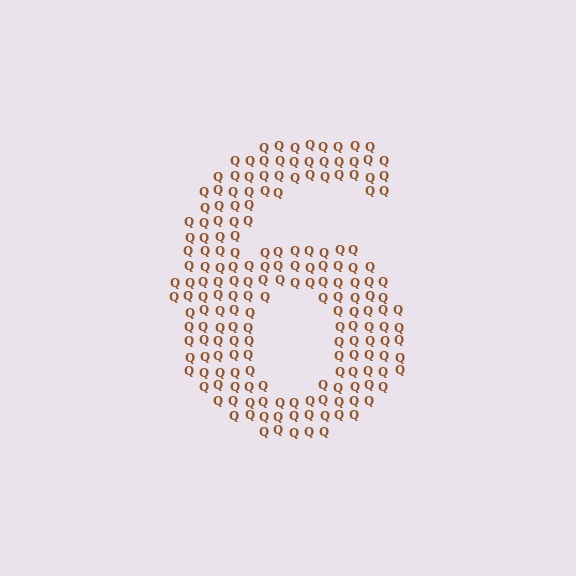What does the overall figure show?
The overall figure shows the digit 6.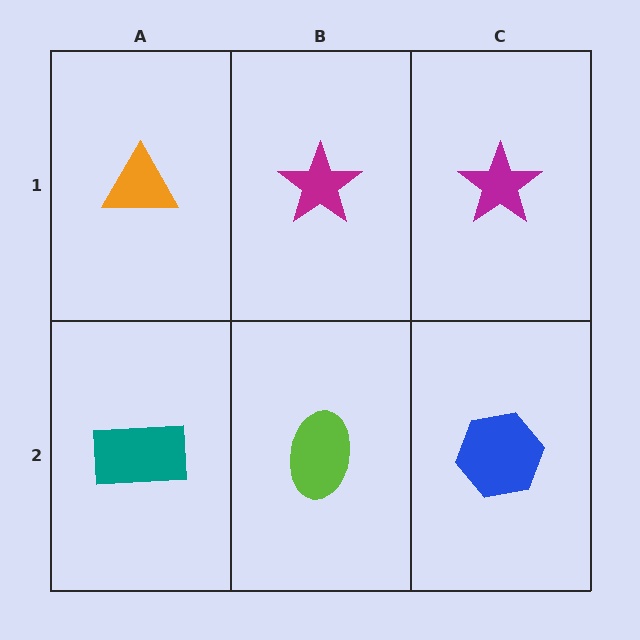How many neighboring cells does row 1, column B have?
3.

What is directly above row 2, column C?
A magenta star.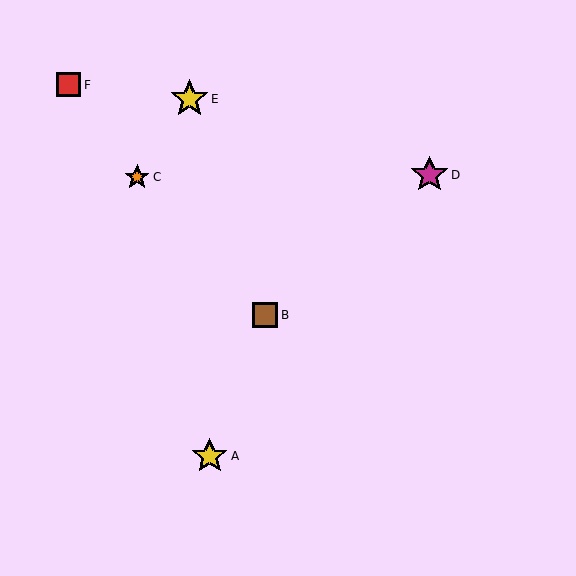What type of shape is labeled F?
Shape F is a red square.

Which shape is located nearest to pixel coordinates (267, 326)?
The brown square (labeled B) at (265, 315) is nearest to that location.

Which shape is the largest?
The yellow star (labeled E) is the largest.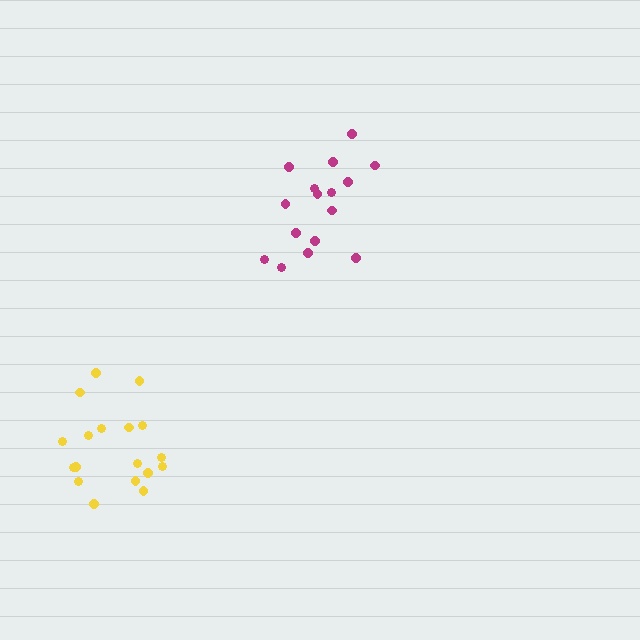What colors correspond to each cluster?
The clusters are colored: magenta, yellow.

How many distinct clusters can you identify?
There are 2 distinct clusters.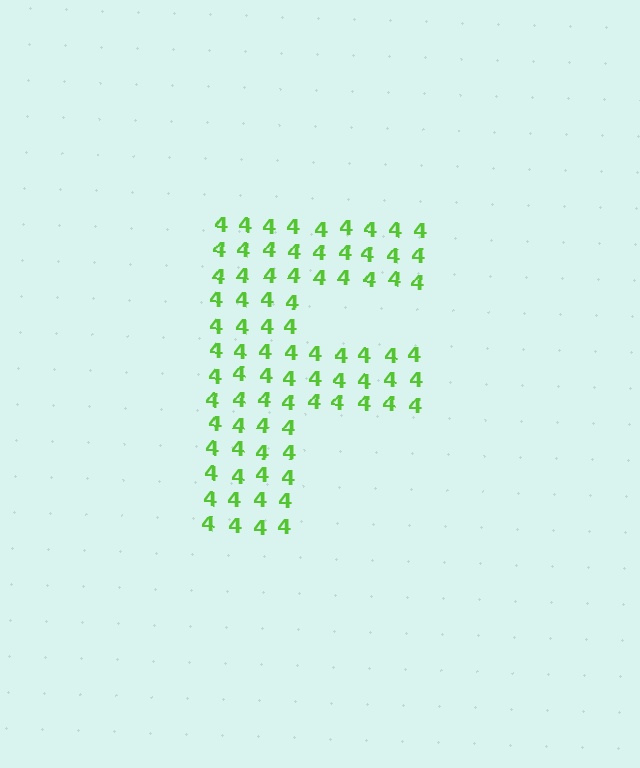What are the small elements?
The small elements are digit 4's.